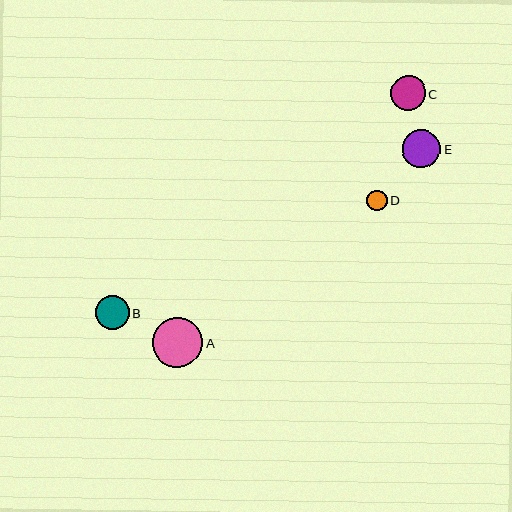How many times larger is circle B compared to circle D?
Circle B is approximately 1.7 times the size of circle D.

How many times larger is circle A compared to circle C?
Circle A is approximately 1.4 times the size of circle C.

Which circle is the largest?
Circle A is the largest with a size of approximately 50 pixels.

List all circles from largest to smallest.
From largest to smallest: A, E, C, B, D.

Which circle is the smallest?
Circle D is the smallest with a size of approximately 20 pixels.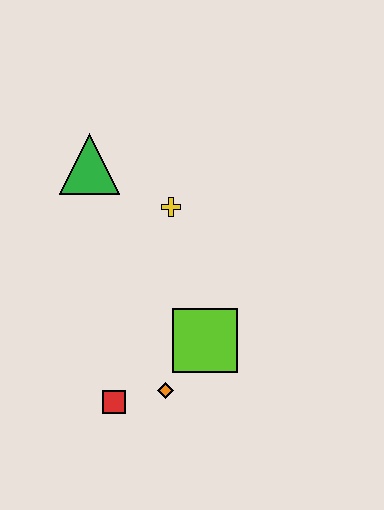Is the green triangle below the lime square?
No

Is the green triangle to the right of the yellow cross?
No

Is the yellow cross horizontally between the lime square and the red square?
Yes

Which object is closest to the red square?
The orange diamond is closest to the red square.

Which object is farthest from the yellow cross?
The red square is farthest from the yellow cross.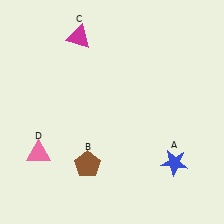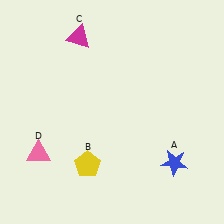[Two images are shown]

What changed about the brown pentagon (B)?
In Image 1, B is brown. In Image 2, it changed to yellow.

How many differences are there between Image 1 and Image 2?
There is 1 difference between the two images.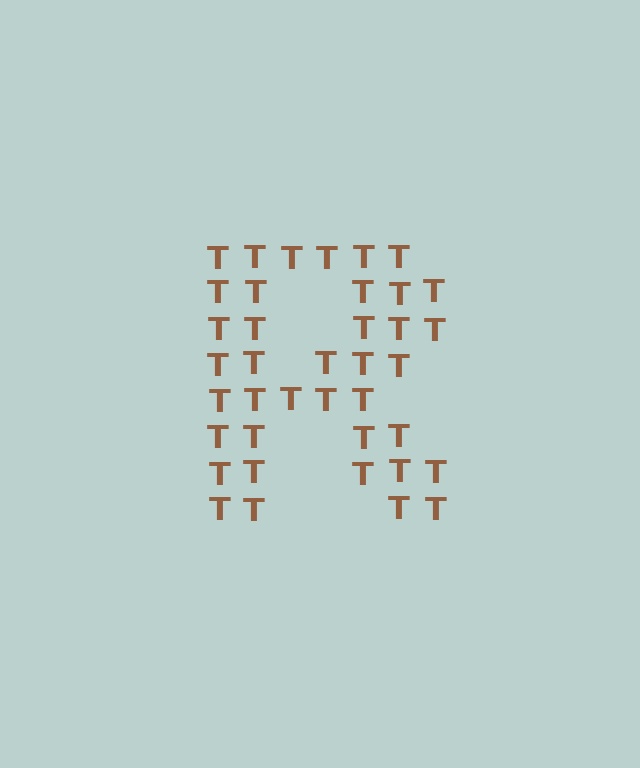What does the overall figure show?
The overall figure shows the letter R.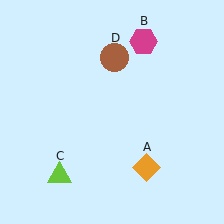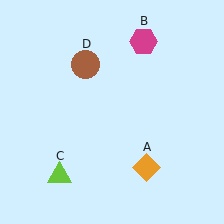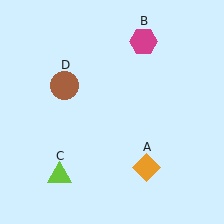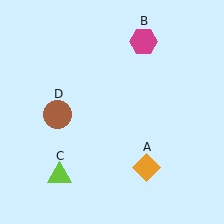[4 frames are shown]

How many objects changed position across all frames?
1 object changed position: brown circle (object D).